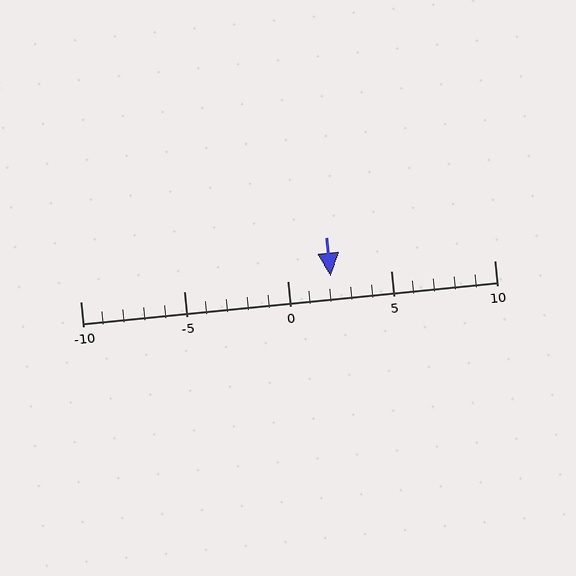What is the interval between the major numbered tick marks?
The major tick marks are spaced 5 units apart.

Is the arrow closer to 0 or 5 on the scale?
The arrow is closer to 0.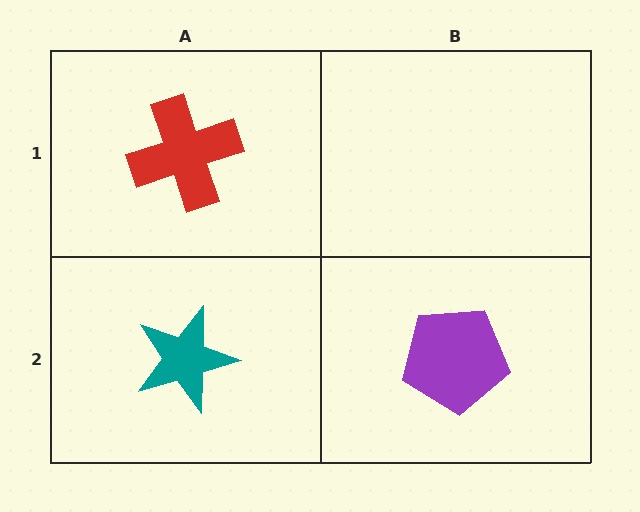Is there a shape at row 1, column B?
No, that cell is empty.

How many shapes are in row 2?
2 shapes.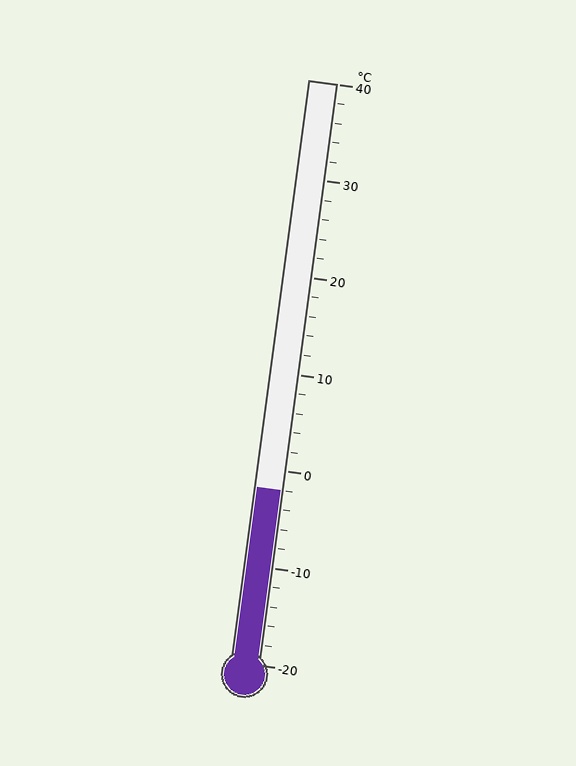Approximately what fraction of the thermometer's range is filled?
The thermometer is filled to approximately 30% of its range.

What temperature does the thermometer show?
The thermometer shows approximately -2°C.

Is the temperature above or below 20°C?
The temperature is below 20°C.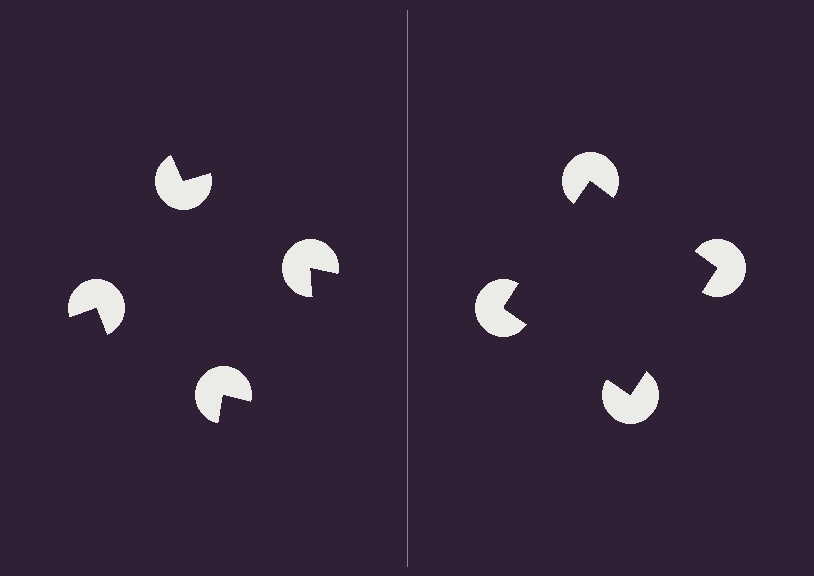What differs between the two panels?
The pac-man discs are positioned identically on both sides; only the wedge orientations differ. On the right they align to a square; on the left they are misaligned.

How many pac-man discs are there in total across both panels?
8 — 4 on each side.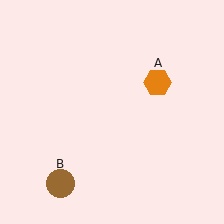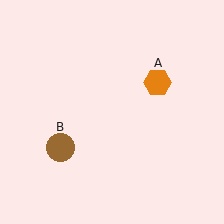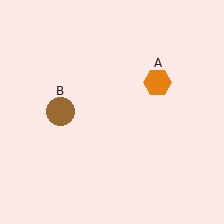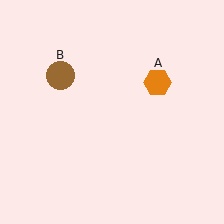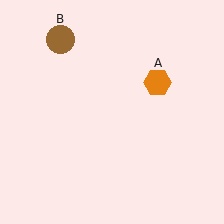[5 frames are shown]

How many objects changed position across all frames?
1 object changed position: brown circle (object B).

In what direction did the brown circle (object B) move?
The brown circle (object B) moved up.